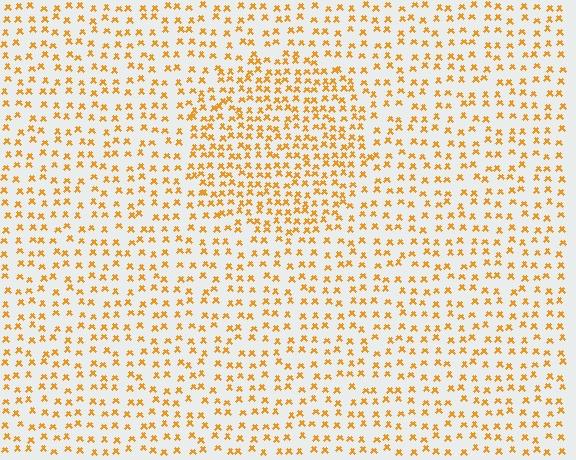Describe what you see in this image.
The image contains small orange elements arranged at two different densities. A circle-shaped region is visible where the elements are more densely packed than the surrounding area.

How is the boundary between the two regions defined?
The boundary is defined by a change in element density (approximately 1.7x ratio). All elements are the same color, size, and shape.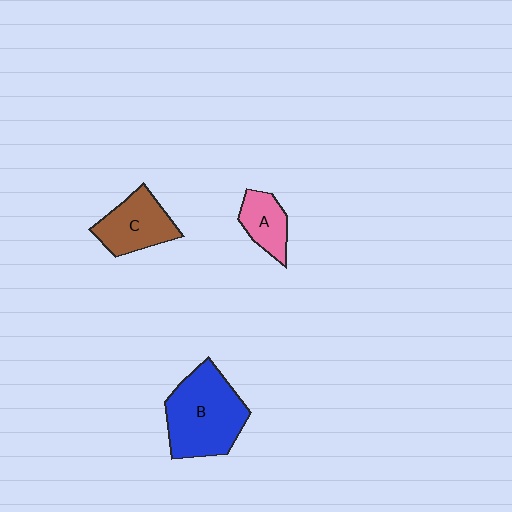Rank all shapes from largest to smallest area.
From largest to smallest: B (blue), C (brown), A (pink).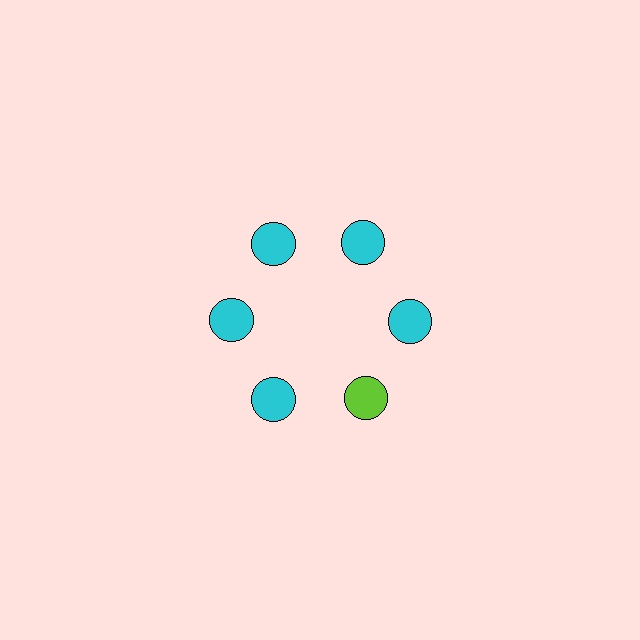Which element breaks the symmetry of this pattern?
The lime circle at roughly the 5 o'clock position breaks the symmetry. All other shapes are cyan circles.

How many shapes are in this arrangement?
There are 6 shapes arranged in a ring pattern.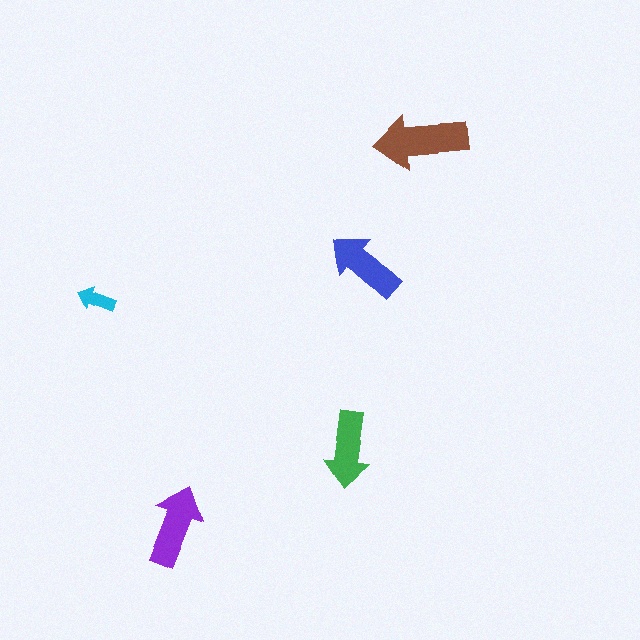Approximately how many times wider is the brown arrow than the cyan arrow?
About 2.5 times wider.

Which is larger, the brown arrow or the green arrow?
The brown one.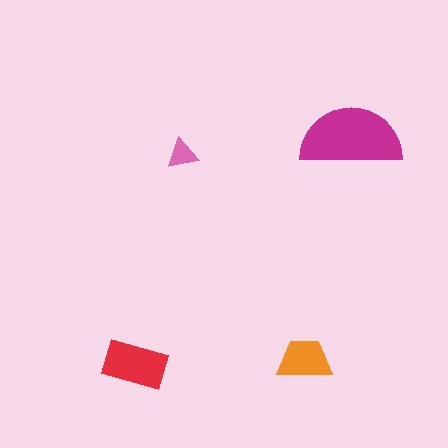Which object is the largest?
The magenta semicircle.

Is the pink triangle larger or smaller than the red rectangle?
Smaller.